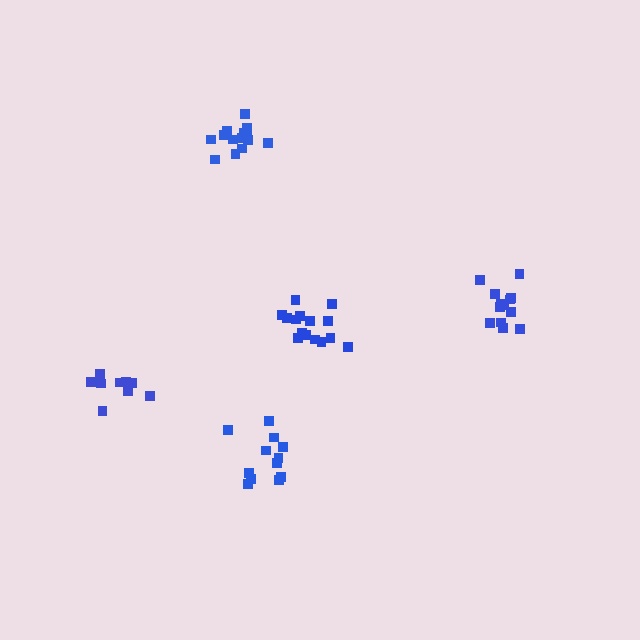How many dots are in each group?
Group 1: 15 dots, Group 2: 12 dots, Group 3: 14 dots, Group 4: 13 dots, Group 5: 9 dots (63 total).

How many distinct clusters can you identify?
There are 5 distinct clusters.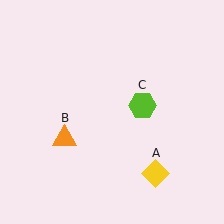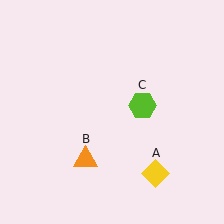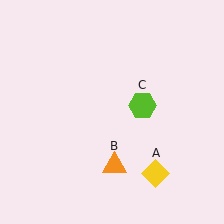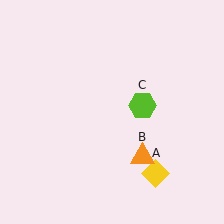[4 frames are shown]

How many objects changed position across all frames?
1 object changed position: orange triangle (object B).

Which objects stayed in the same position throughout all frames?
Yellow diamond (object A) and lime hexagon (object C) remained stationary.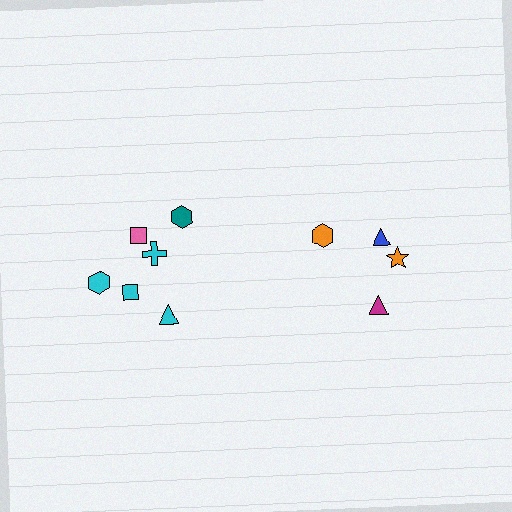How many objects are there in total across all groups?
There are 10 objects.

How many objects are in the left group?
There are 6 objects.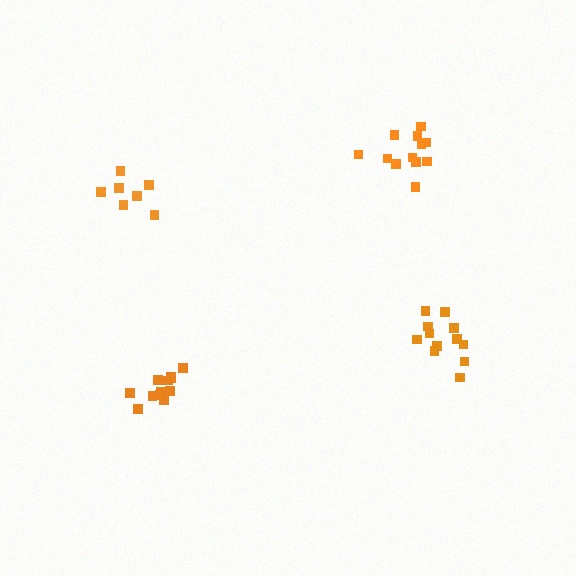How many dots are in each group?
Group 1: 12 dots, Group 2: 7 dots, Group 3: 12 dots, Group 4: 12 dots (43 total).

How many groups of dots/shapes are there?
There are 4 groups.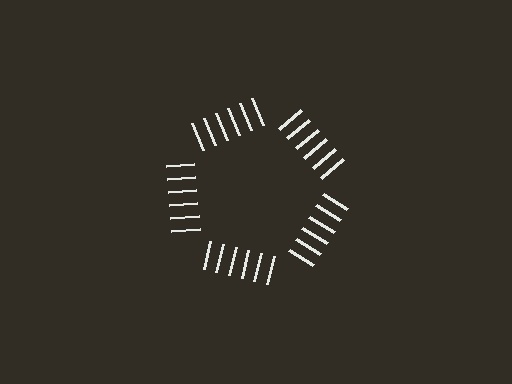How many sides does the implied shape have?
5 sides — the line-ends trace a pentagon.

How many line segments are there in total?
30 — 6 along each of the 5 edges.